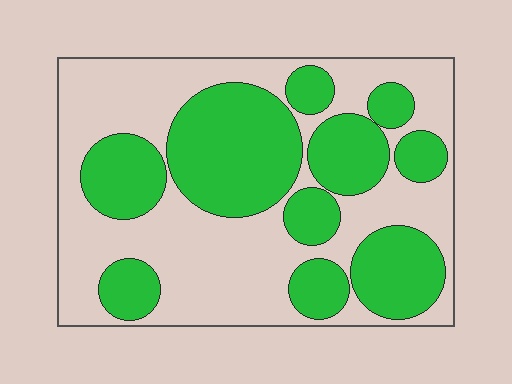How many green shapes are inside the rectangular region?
10.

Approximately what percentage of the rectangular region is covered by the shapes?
Approximately 45%.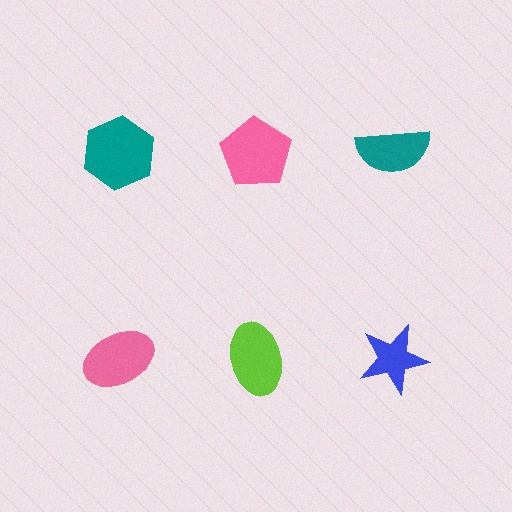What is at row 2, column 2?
A lime ellipse.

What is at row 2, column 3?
A blue star.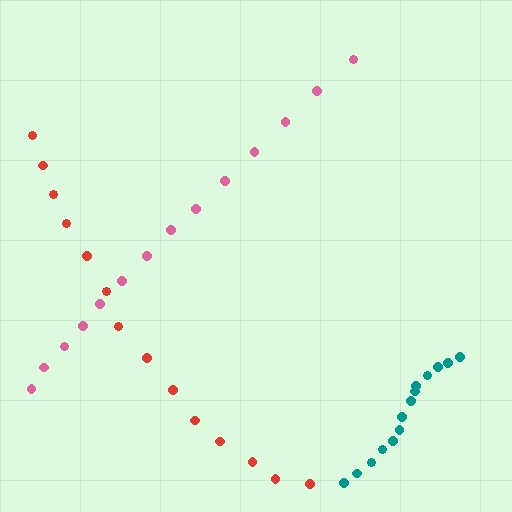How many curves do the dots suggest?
There are 3 distinct paths.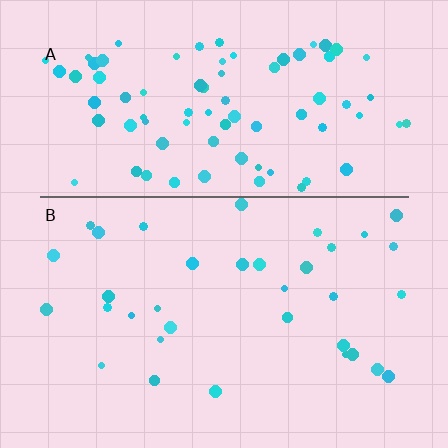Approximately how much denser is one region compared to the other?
Approximately 2.5× — region A over region B.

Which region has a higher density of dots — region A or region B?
A (the top).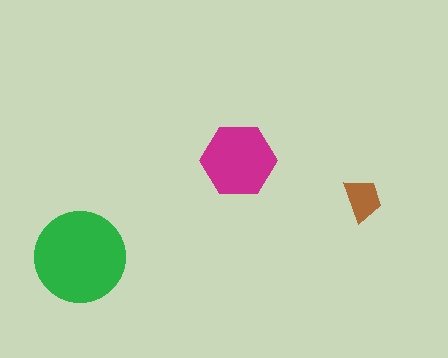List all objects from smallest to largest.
The brown trapezoid, the magenta hexagon, the green circle.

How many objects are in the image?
There are 3 objects in the image.